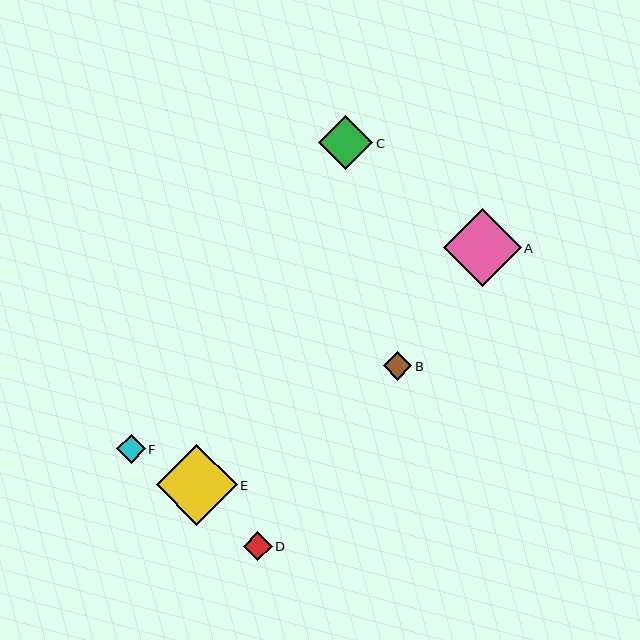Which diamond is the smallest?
Diamond B is the smallest with a size of approximately 28 pixels.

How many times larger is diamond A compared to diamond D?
Diamond A is approximately 2.7 times the size of diamond D.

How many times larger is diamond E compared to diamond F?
Diamond E is approximately 2.8 times the size of diamond F.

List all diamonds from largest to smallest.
From largest to smallest: E, A, C, D, F, B.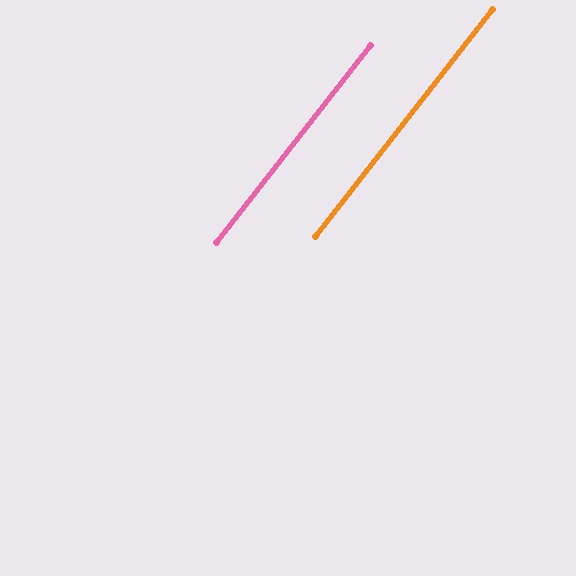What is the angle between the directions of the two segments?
Approximately 0 degrees.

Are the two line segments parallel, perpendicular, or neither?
Parallel — their directions differ by only 0.0°.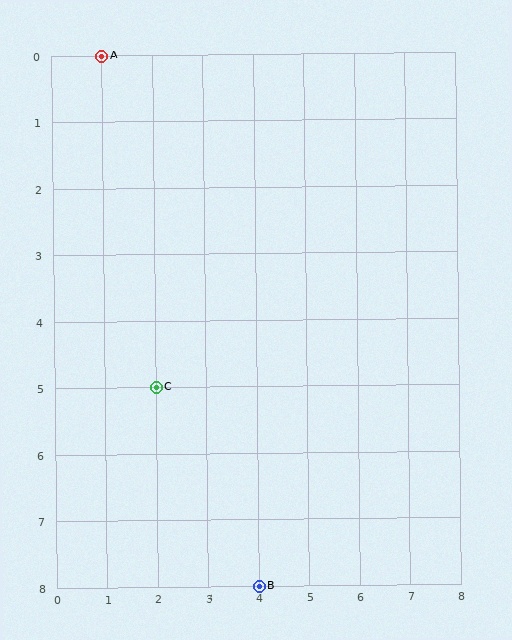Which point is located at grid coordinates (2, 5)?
Point C is at (2, 5).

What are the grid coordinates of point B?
Point B is at grid coordinates (4, 8).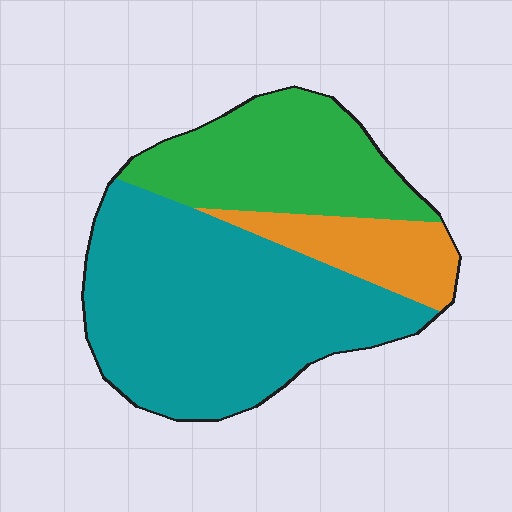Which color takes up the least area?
Orange, at roughly 15%.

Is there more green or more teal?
Teal.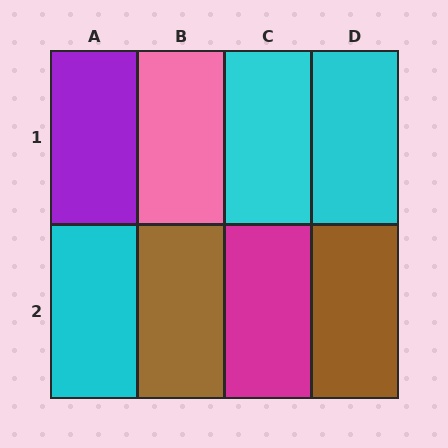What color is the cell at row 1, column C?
Cyan.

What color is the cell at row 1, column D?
Cyan.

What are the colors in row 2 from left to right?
Cyan, brown, magenta, brown.